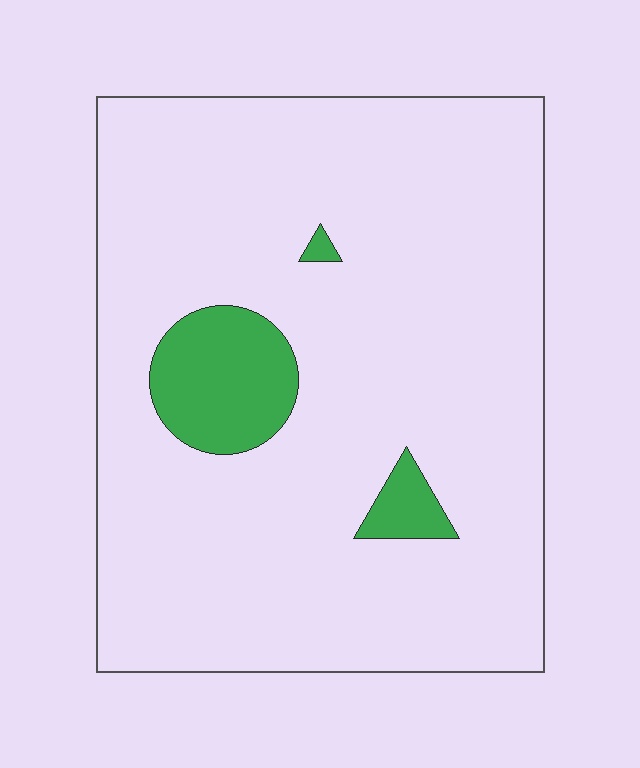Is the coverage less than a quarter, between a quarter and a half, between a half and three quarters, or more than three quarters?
Less than a quarter.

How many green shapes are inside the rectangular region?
3.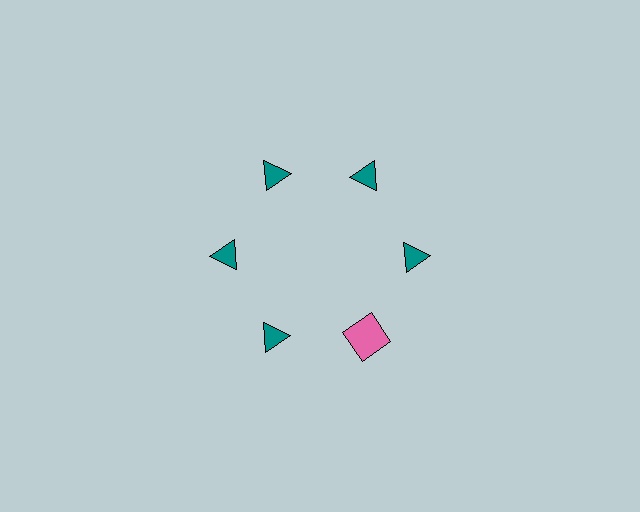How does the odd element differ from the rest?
It differs in both color (pink instead of teal) and shape (square instead of triangle).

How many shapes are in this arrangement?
There are 6 shapes arranged in a ring pattern.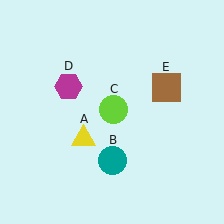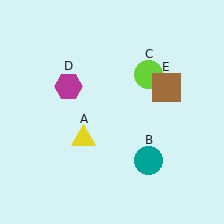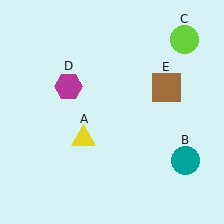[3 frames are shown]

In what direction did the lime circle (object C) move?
The lime circle (object C) moved up and to the right.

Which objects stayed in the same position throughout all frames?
Yellow triangle (object A) and magenta hexagon (object D) and brown square (object E) remained stationary.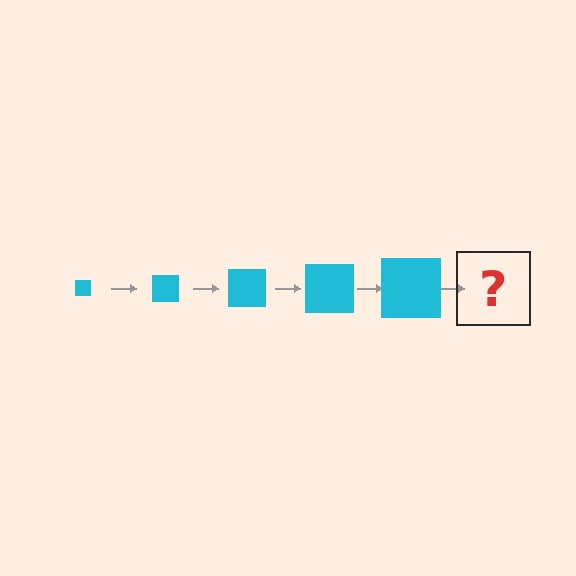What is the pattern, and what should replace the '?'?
The pattern is that the square gets progressively larger each step. The '?' should be a cyan square, larger than the previous one.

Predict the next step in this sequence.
The next step is a cyan square, larger than the previous one.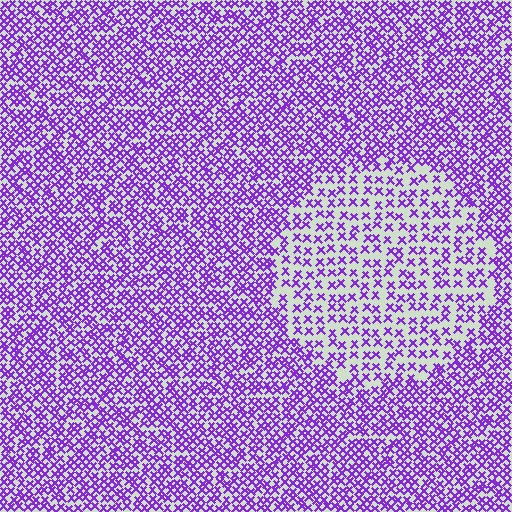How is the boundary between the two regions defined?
The boundary is defined by a change in element density (approximately 2.0x ratio). All elements are the same color, size, and shape.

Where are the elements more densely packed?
The elements are more densely packed outside the circle boundary.